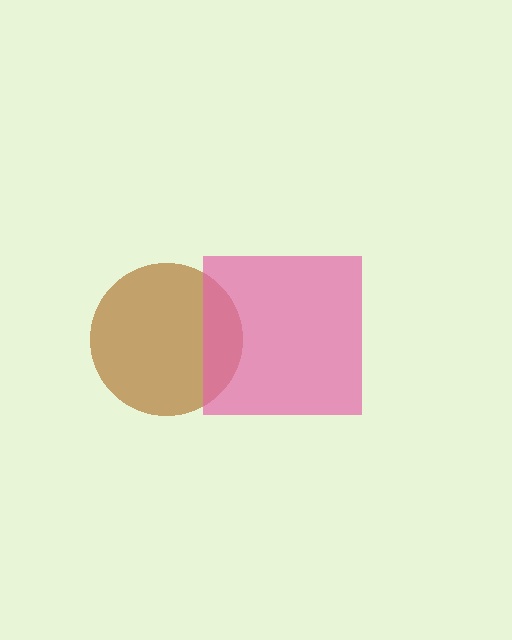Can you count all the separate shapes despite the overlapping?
Yes, there are 2 separate shapes.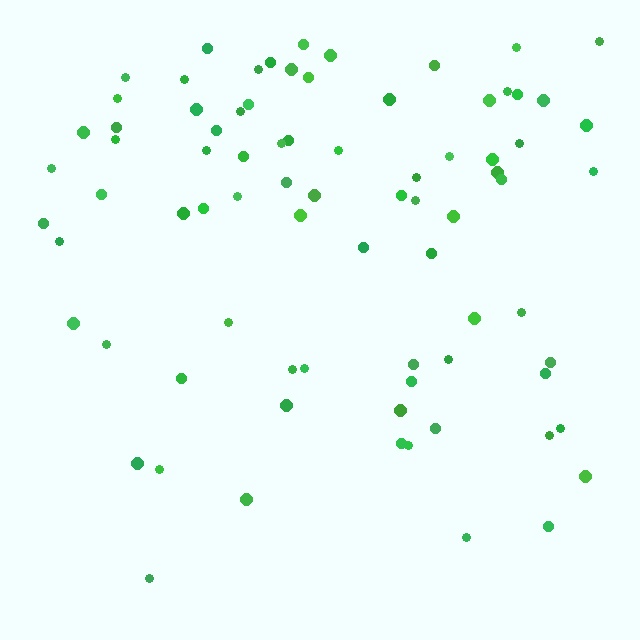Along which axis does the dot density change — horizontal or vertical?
Vertical.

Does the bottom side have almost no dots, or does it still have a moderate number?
Still a moderate number, just noticeably fewer than the top.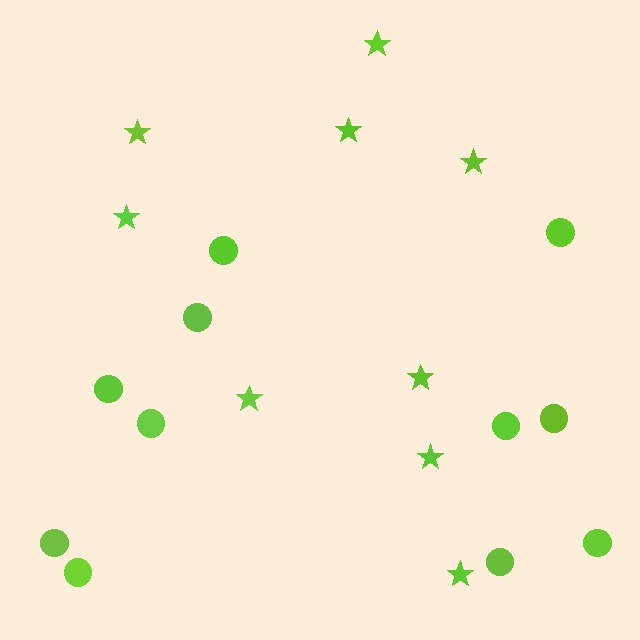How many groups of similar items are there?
There are 2 groups: one group of circles (11) and one group of stars (9).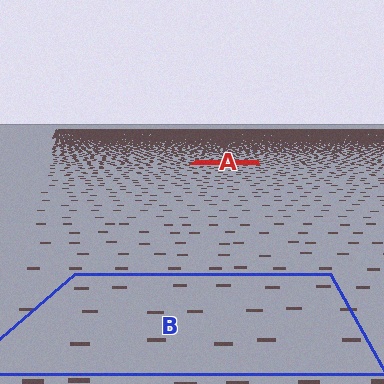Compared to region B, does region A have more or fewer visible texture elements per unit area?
Region A has more texture elements per unit area — they are packed more densely because it is farther away.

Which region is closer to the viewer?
Region B is closer. The texture elements there are larger and more spread out.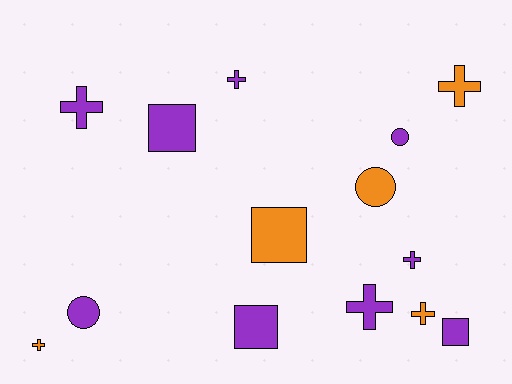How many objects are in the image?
There are 14 objects.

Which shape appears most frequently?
Cross, with 7 objects.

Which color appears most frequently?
Purple, with 9 objects.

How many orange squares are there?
There is 1 orange square.